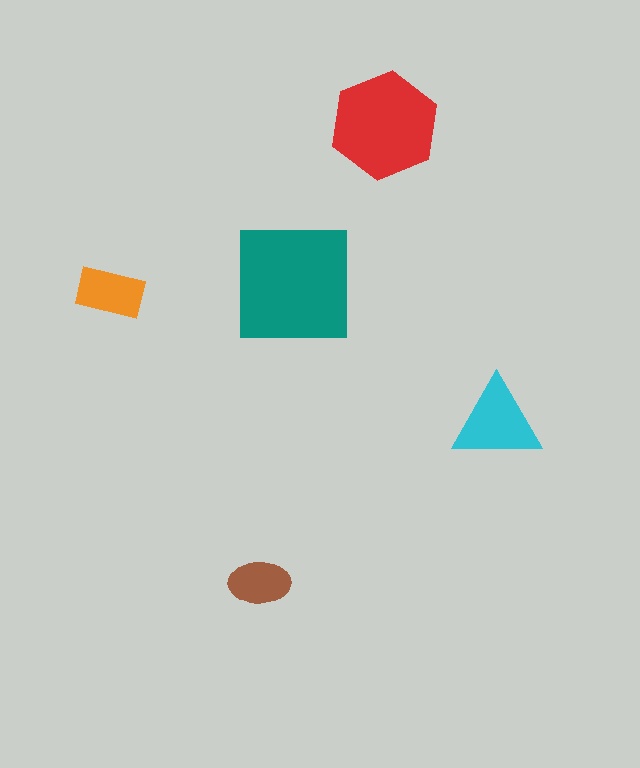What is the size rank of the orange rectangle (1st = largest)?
4th.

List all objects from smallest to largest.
The brown ellipse, the orange rectangle, the cyan triangle, the red hexagon, the teal square.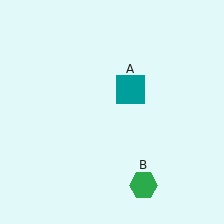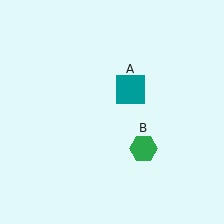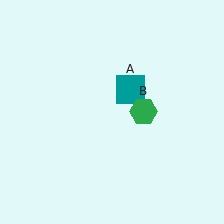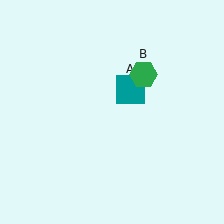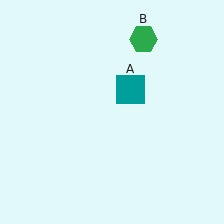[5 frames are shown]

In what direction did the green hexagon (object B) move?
The green hexagon (object B) moved up.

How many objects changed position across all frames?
1 object changed position: green hexagon (object B).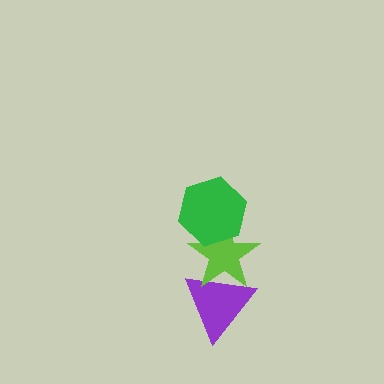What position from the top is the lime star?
The lime star is 2nd from the top.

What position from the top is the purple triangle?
The purple triangle is 3rd from the top.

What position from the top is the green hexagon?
The green hexagon is 1st from the top.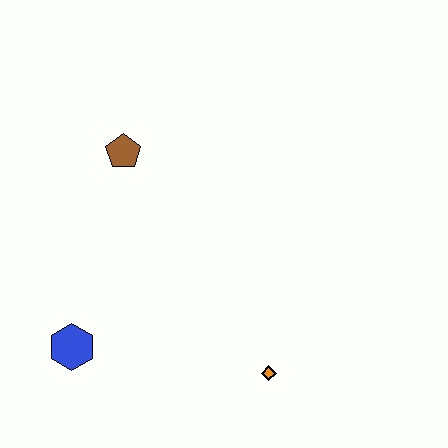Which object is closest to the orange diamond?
The blue hexagon is closest to the orange diamond.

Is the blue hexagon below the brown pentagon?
Yes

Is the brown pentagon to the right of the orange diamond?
No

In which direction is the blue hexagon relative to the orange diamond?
The blue hexagon is to the left of the orange diamond.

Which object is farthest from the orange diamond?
The brown pentagon is farthest from the orange diamond.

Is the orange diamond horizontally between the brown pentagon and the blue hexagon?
No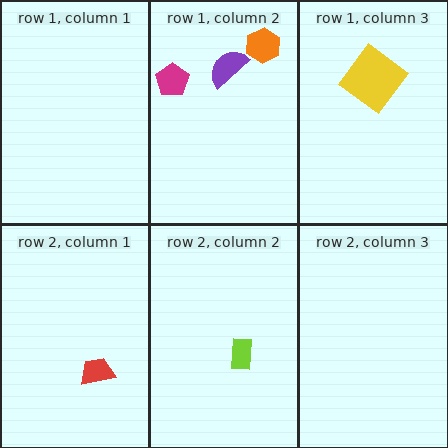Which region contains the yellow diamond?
The row 1, column 3 region.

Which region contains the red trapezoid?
The row 2, column 1 region.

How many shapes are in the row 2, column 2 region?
1.